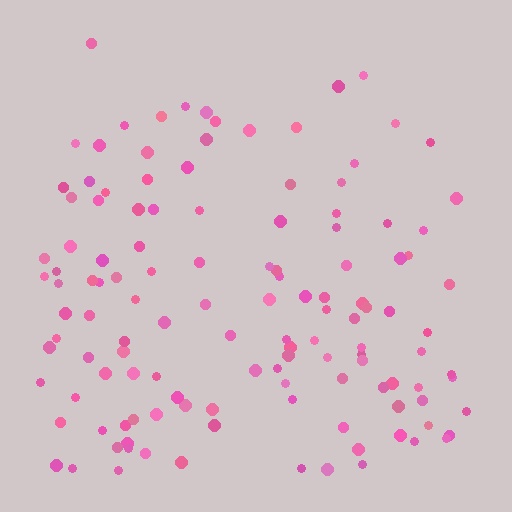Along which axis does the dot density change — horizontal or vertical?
Vertical.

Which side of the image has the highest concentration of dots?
The bottom.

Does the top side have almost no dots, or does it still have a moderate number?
Still a moderate number, just noticeably fewer than the bottom.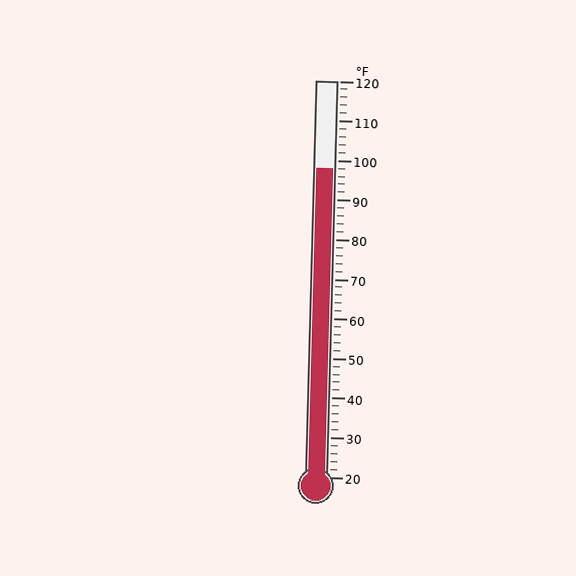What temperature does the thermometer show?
The thermometer shows approximately 98°F.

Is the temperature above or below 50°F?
The temperature is above 50°F.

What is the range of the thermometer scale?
The thermometer scale ranges from 20°F to 120°F.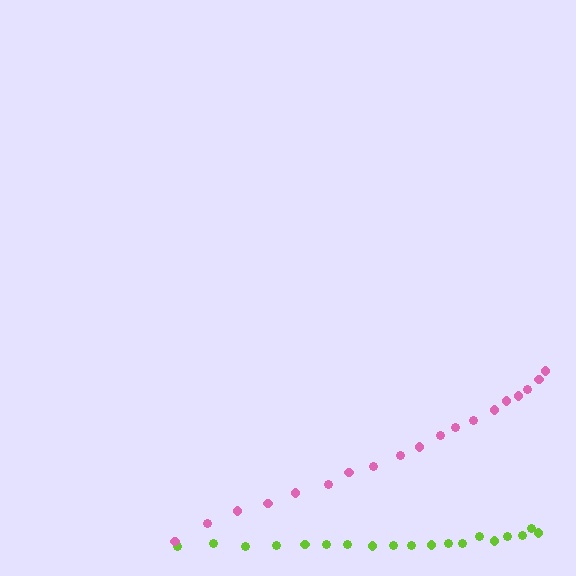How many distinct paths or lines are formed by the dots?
There are 2 distinct paths.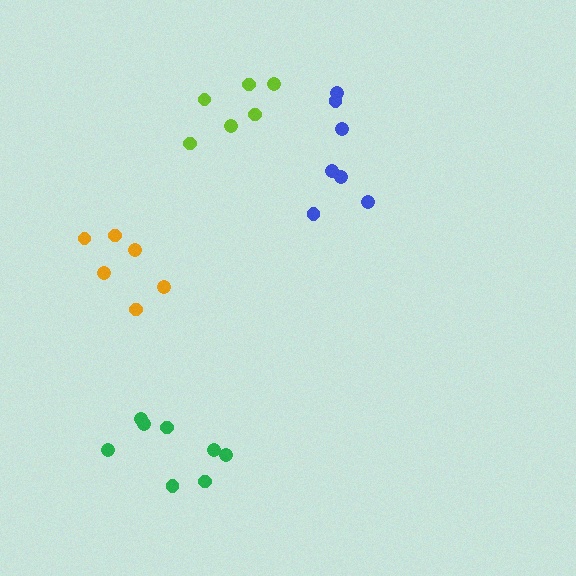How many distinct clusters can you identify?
There are 4 distinct clusters.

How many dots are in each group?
Group 1: 6 dots, Group 2: 6 dots, Group 3: 8 dots, Group 4: 7 dots (27 total).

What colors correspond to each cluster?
The clusters are colored: lime, orange, green, blue.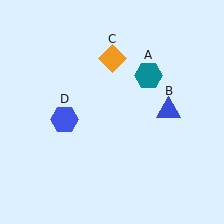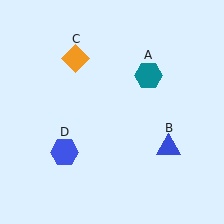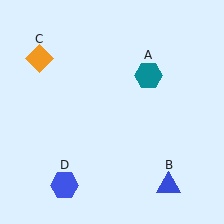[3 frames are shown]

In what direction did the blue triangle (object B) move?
The blue triangle (object B) moved down.